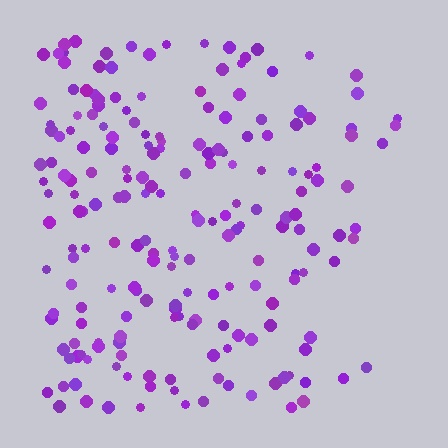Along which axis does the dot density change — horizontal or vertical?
Horizontal.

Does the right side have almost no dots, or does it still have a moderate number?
Still a moderate number, just noticeably fewer than the left.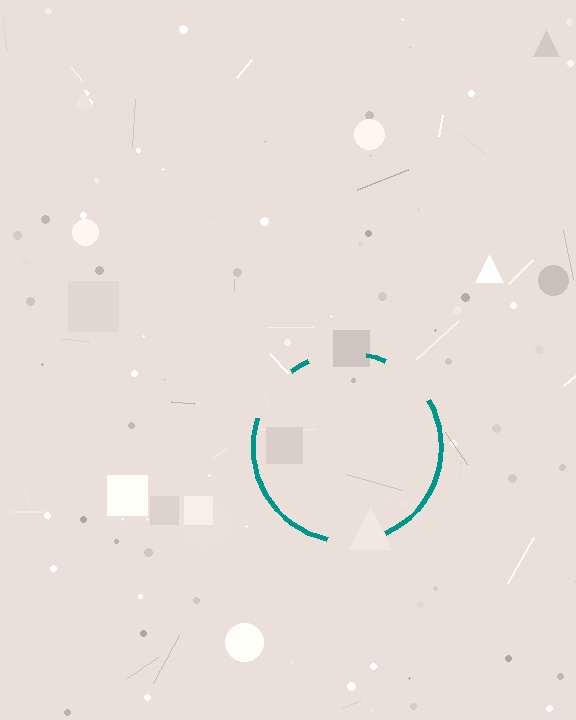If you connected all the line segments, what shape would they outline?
They would outline a circle.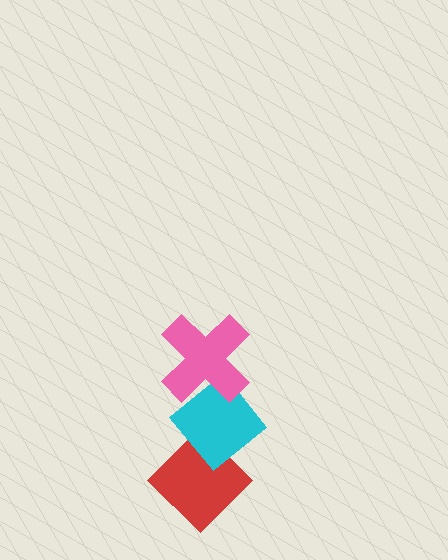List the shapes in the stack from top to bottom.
From top to bottom: the pink cross, the cyan diamond, the red diamond.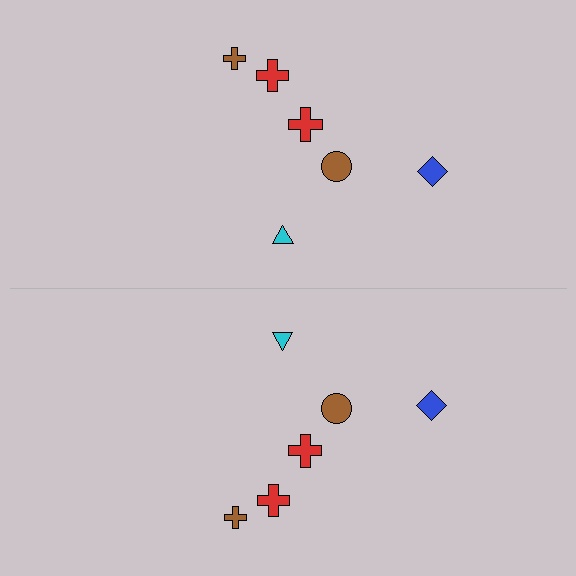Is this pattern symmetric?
Yes, this pattern has bilateral (reflection) symmetry.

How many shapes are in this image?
There are 12 shapes in this image.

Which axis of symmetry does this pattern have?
The pattern has a horizontal axis of symmetry running through the center of the image.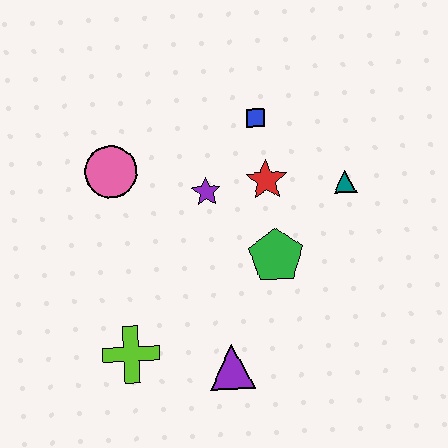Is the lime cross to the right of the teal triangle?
No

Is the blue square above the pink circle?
Yes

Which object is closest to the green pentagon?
The red star is closest to the green pentagon.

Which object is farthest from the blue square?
The lime cross is farthest from the blue square.